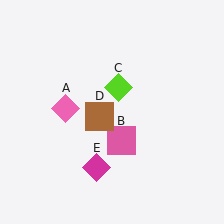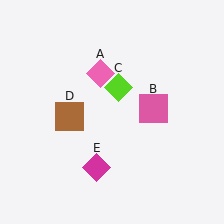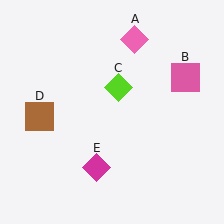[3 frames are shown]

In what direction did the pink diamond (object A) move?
The pink diamond (object A) moved up and to the right.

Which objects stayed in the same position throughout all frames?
Lime diamond (object C) and magenta diamond (object E) remained stationary.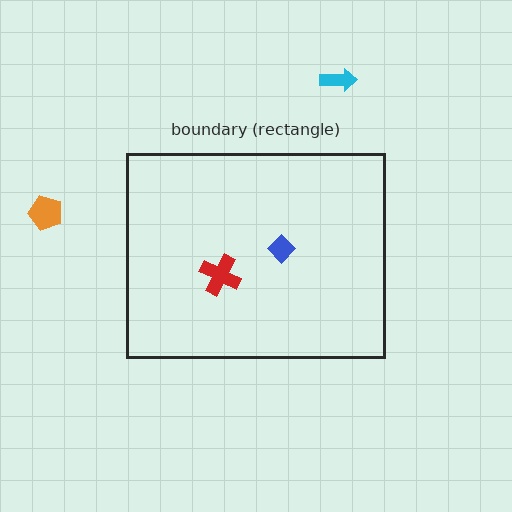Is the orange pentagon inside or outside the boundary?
Outside.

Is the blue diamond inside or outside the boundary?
Inside.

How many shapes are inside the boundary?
2 inside, 2 outside.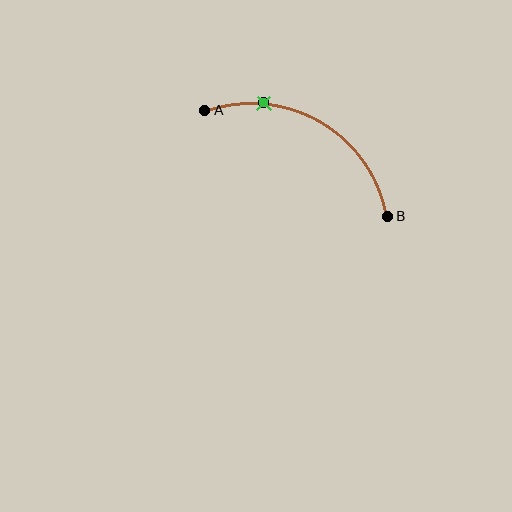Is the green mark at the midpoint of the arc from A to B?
No. The green mark lies on the arc but is closer to endpoint A. The arc midpoint would be at the point on the curve equidistant along the arc from both A and B.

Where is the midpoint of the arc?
The arc midpoint is the point on the curve farthest from the straight line joining A and B. It sits above that line.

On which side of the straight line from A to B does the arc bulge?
The arc bulges above the straight line connecting A and B.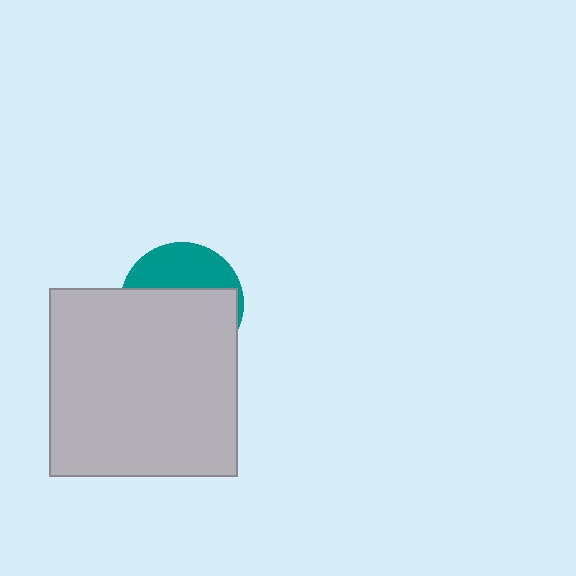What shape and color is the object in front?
The object in front is a light gray square.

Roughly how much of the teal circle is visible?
A small part of it is visible (roughly 35%).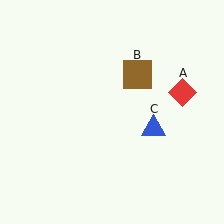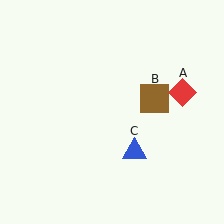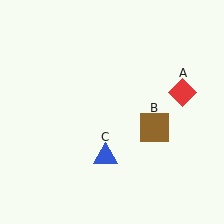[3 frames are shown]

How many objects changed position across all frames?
2 objects changed position: brown square (object B), blue triangle (object C).